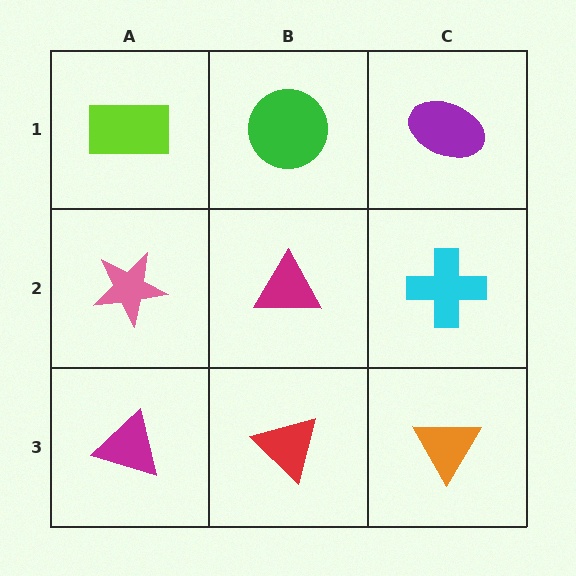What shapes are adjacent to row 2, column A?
A lime rectangle (row 1, column A), a magenta triangle (row 3, column A), a magenta triangle (row 2, column B).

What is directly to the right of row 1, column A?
A green circle.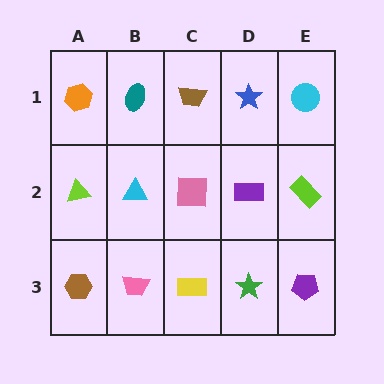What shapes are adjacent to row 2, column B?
A teal ellipse (row 1, column B), a pink trapezoid (row 3, column B), a lime triangle (row 2, column A), a pink square (row 2, column C).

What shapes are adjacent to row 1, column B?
A cyan triangle (row 2, column B), an orange hexagon (row 1, column A), a brown trapezoid (row 1, column C).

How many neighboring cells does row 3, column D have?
3.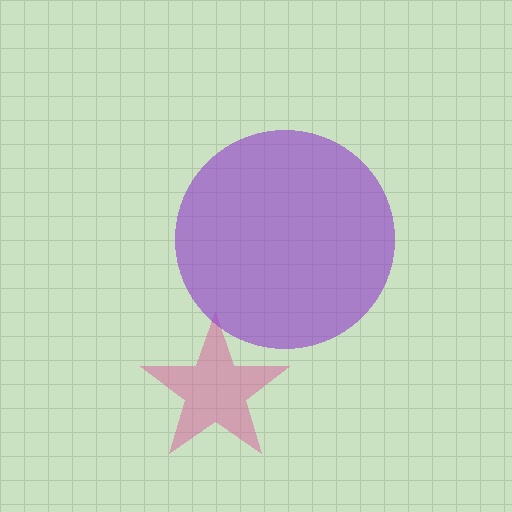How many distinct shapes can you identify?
There are 2 distinct shapes: a pink star, a purple circle.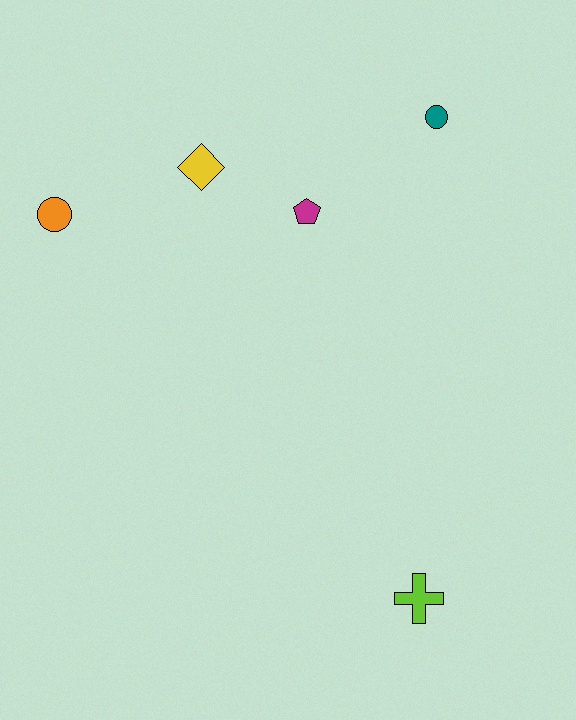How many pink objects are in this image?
There are no pink objects.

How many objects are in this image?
There are 5 objects.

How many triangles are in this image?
There are no triangles.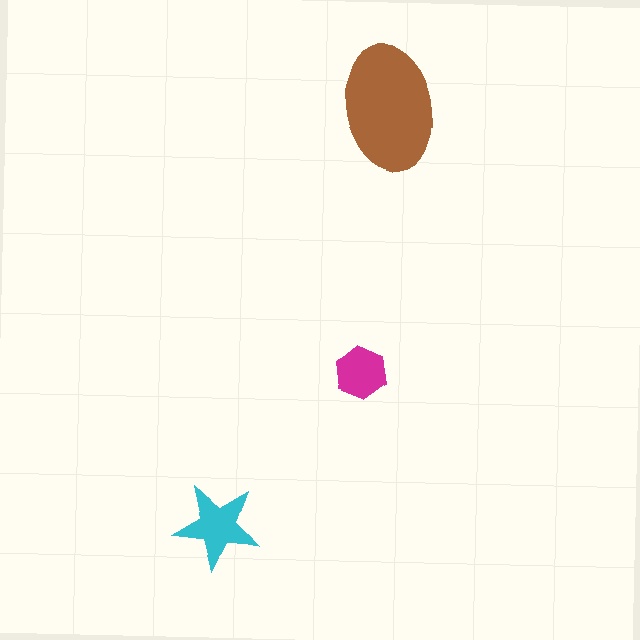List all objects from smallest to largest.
The magenta hexagon, the cyan star, the brown ellipse.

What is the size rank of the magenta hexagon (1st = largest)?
3rd.